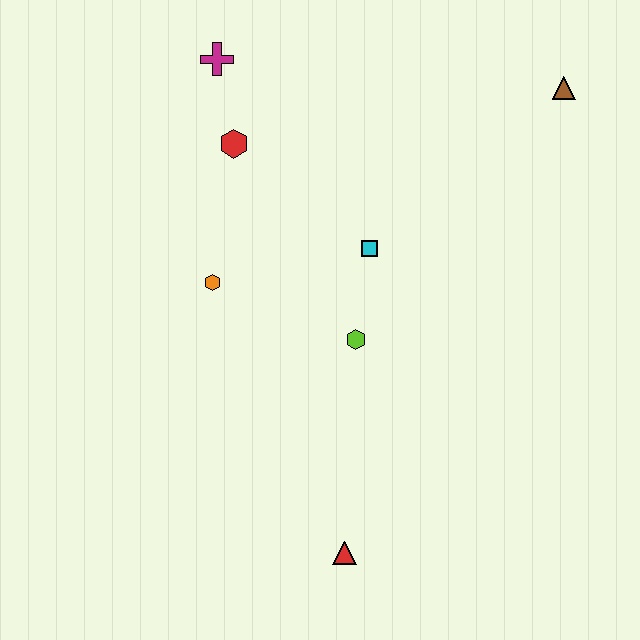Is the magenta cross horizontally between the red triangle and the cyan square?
No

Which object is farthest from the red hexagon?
The red triangle is farthest from the red hexagon.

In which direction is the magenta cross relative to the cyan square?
The magenta cross is above the cyan square.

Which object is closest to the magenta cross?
The red hexagon is closest to the magenta cross.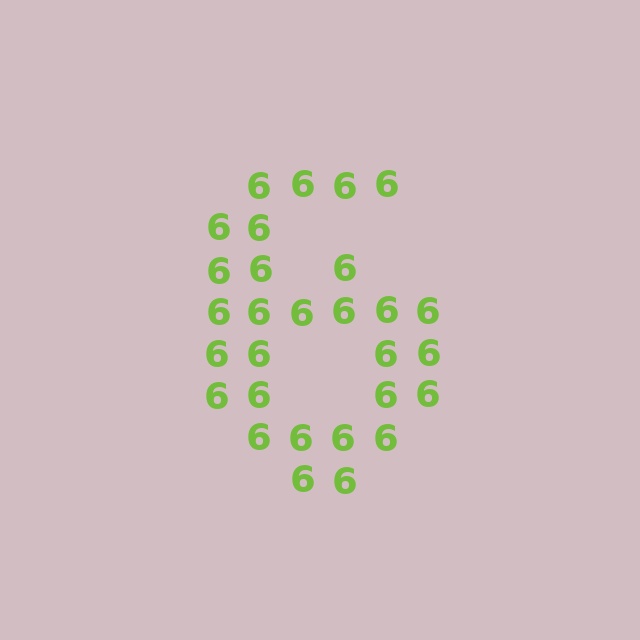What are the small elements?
The small elements are digit 6's.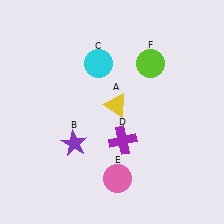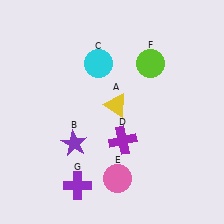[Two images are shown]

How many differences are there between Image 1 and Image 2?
There is 1 difference between the two images.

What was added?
A purple cross (G) was added in Image 2.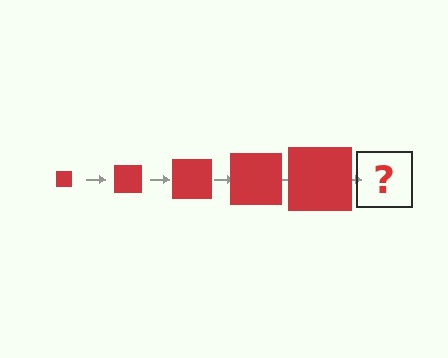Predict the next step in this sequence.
The next step is a red square, larger than the previous one.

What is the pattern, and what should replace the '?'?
The pattern is that the square gets progressively larger each step. The '?' should be a red square, larger than the previous one.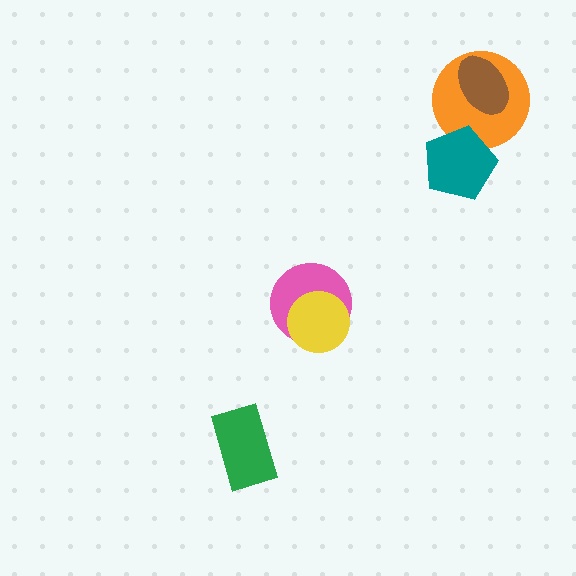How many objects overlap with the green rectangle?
0 objects overlap with the green rectangle.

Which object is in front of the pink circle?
The yellow circle is in front of the pink circle.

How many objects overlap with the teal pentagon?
1 object overlaps with the teal pentagon.